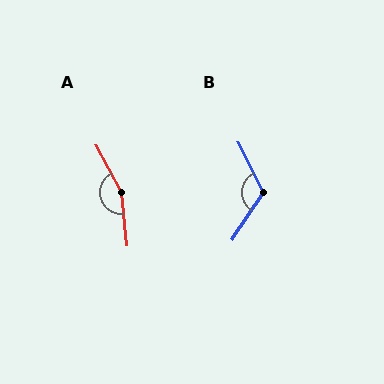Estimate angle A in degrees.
Approximately 158 degrees.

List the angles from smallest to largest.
B (120°), A (158°).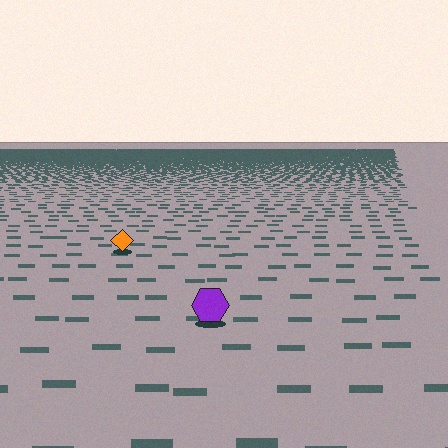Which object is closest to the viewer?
The purple hexagon is closest. The texture marks near it are larger and more spread out.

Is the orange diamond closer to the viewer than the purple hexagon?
No. The purple hexagon is closer — you can tell from the texture gradient: the ground texture is coarser near it.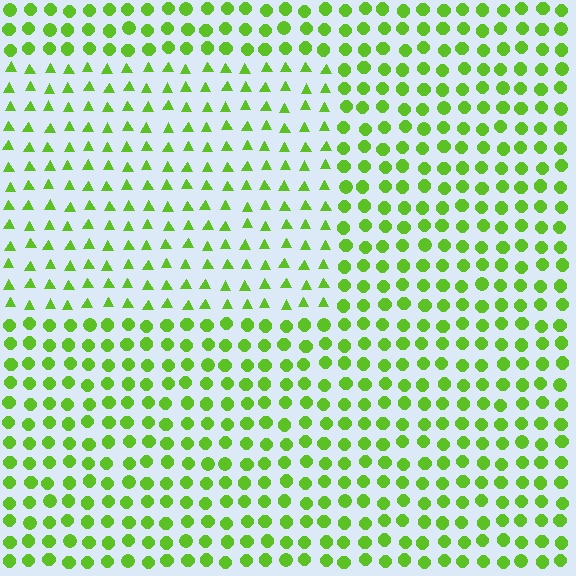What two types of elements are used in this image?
The image uses triangles inside the rectangle region and circles outside it.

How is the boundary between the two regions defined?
The boundary is defined by a change in element shape: triangles inside vs. circles outside. All elements share the same color and spacing.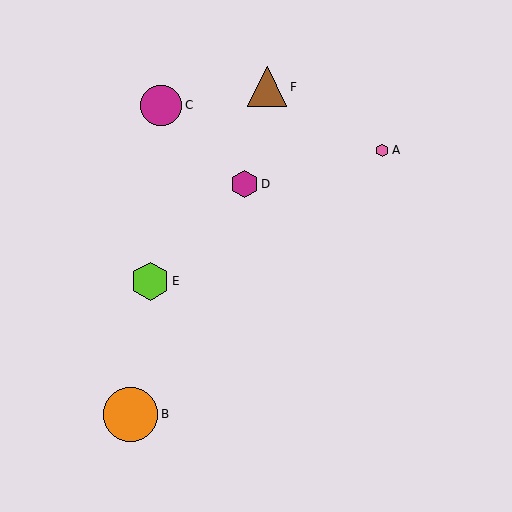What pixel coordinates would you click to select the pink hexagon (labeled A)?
Click at (382, 150) to select the pink hexagon A.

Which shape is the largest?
The orange circle (labeled B) is the largest.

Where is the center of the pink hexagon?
The center of the pink hexagon is at (382, 150).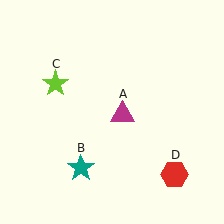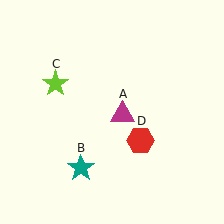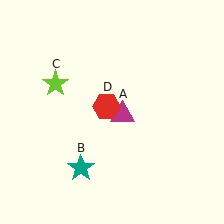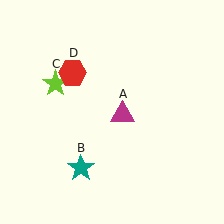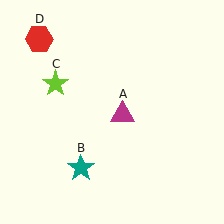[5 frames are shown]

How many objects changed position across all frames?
1 object changed position: red hexagon (object D).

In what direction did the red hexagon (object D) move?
The red hexagon (object D) moved up and to the left.